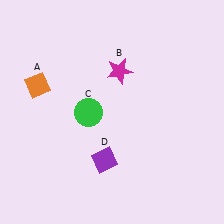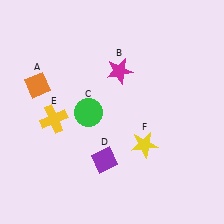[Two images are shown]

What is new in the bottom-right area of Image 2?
A yellow star (F) was added in the bottom-right area of Image 2.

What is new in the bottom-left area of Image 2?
A yellow cross (E) was added in the bottom-left area of Image 2.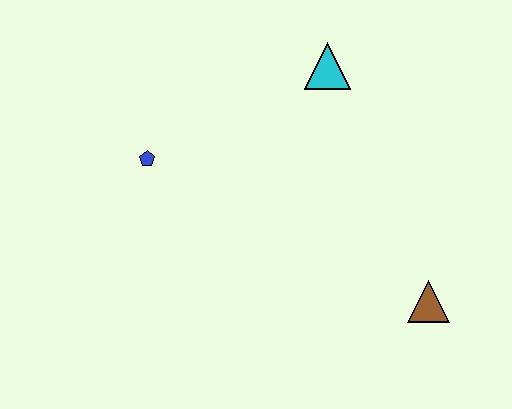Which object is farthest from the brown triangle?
The blue pentagon is farthest from the brown triangle.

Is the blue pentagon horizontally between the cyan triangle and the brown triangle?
No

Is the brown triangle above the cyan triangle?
No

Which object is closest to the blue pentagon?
The cyan triangle is closest to the blue pentagon.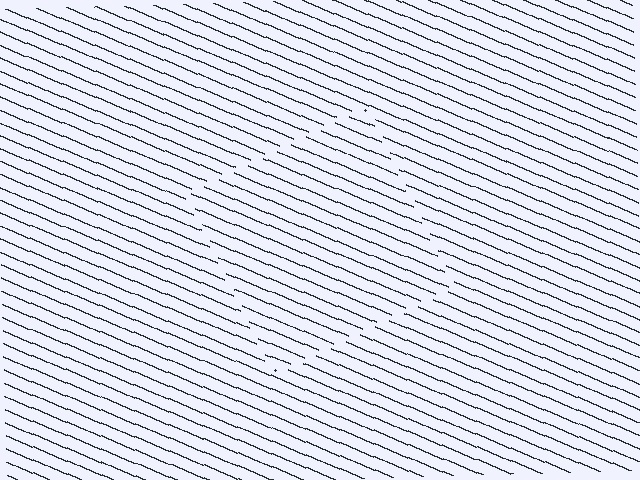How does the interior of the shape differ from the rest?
The interior of the shape contains the same grating, shifted by half a period — the contour is defined by the phase discontinuity where line-ends from the inner and outer gratings abut.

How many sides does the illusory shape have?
4 sides — the line-ends trace a square.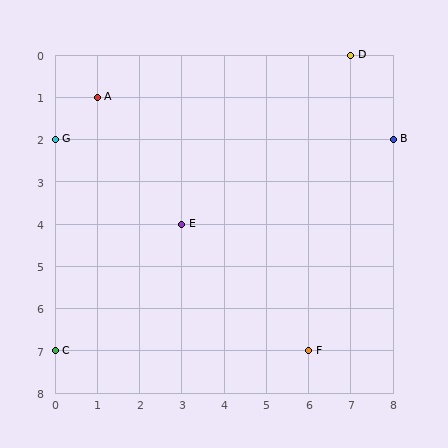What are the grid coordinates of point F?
Point F is at grid coordinates (6, 7).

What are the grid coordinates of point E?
Point E is at grid coordinates (3, 4).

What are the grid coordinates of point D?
Point D is at grid coordinates (7, 0).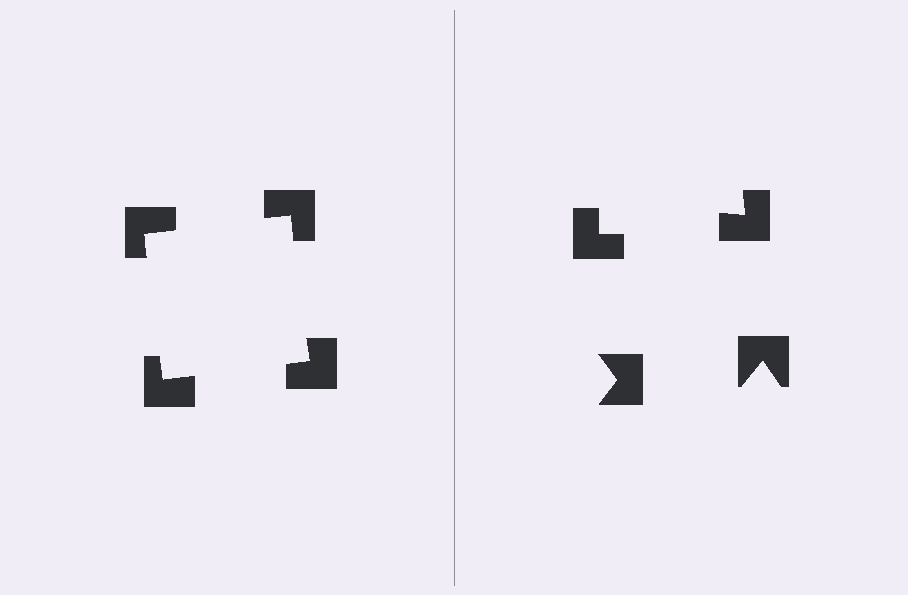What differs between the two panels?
The notched squares are positioned identically on both sides; only the wedge orientations differ. On the left they align to a square; on the right they are misaligned.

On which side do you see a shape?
An illusory square appears on the left side. On the right side the wedge cuts are rotated, so no coherent shape forms.